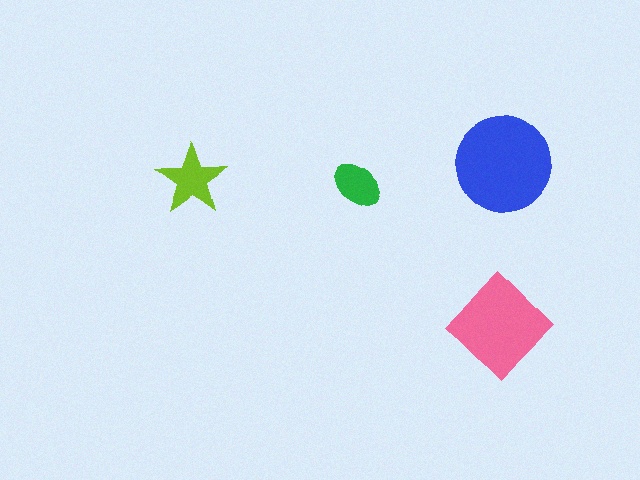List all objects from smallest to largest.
The green ellipse, the lime star, the pink diamond, the blue circle.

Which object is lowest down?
The pink diamond is bottommost.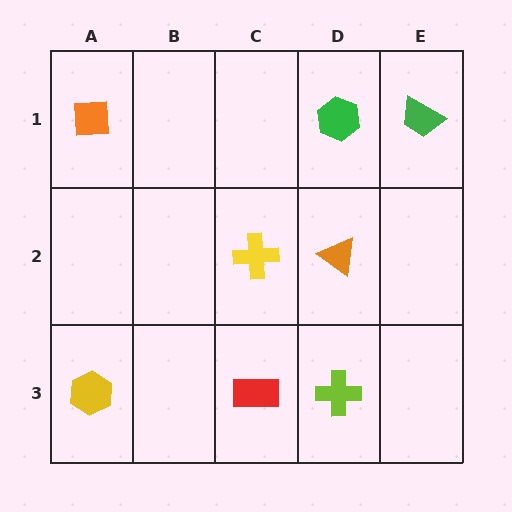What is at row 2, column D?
An orange triangle.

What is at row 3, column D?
A lime cross.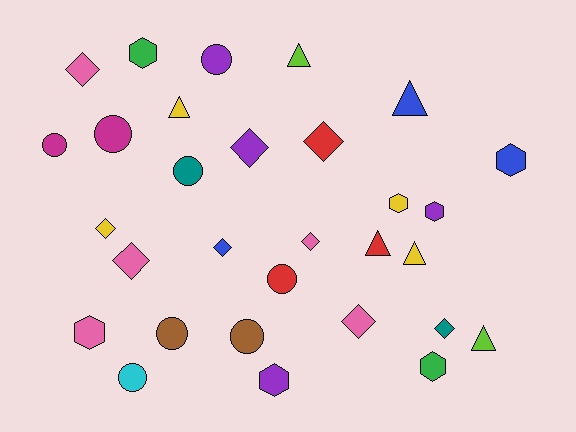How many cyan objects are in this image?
There is 1 cyan object.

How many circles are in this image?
There are 8 circles.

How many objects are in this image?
There are 30 objects.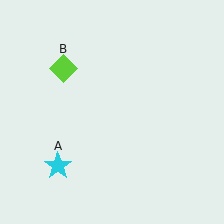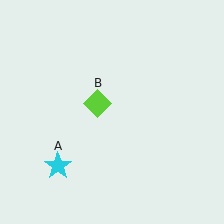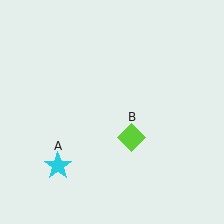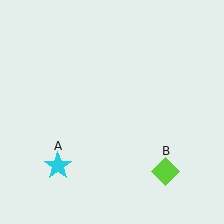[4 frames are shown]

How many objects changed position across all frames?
1 object changed position: lime diamond (object B).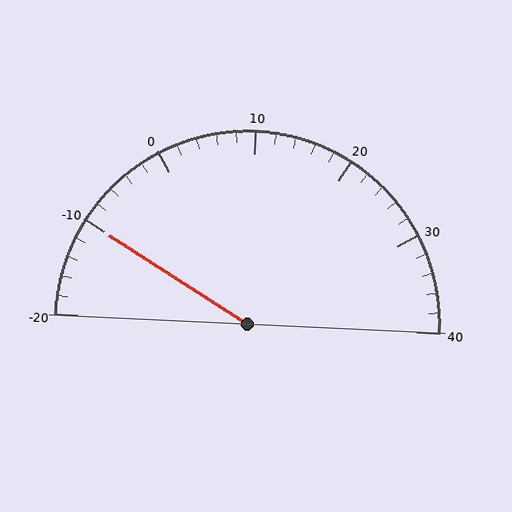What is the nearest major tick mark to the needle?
The nearest major tick mark is -10.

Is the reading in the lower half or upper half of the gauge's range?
The reading is in the lower half of the range (-20 to 40).